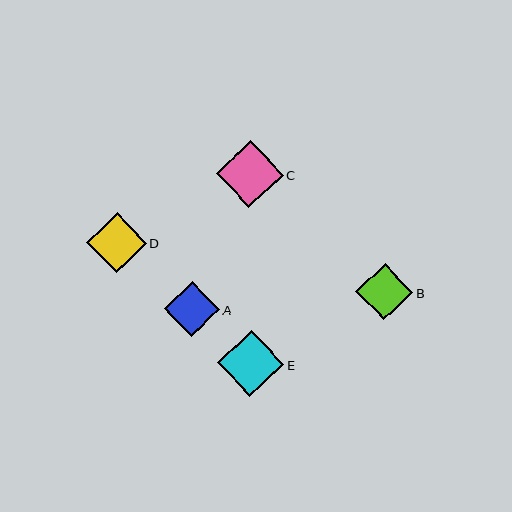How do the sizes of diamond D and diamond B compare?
Diamond D and diamond B are approximately the same size.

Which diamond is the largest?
Diamond C is the largest with a size of approximately 67 pixels.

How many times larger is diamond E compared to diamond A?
Diamond E is approximately 1.2 times the size of diamond A.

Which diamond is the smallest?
Diamond A is the smallest with a size of approximately 55 pixels.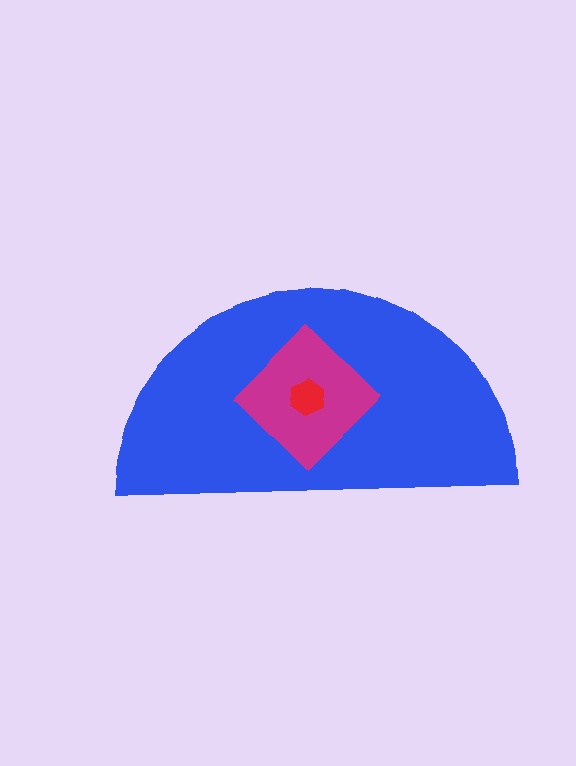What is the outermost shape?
The blue semicircle.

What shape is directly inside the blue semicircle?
The magenta diamond.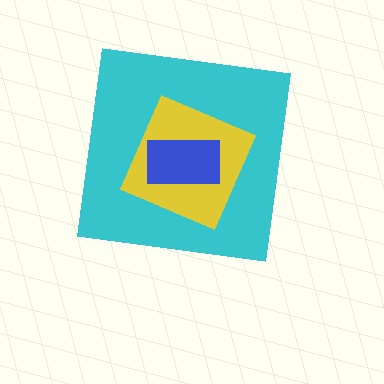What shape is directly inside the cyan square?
The yellow square.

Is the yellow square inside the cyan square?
Yes.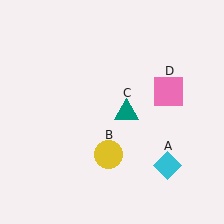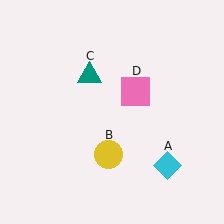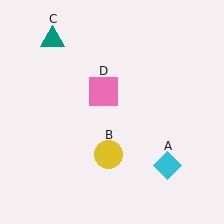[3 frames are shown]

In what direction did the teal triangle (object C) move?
The teal triangle (object C) moved up and to the left.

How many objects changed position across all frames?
2 objects changed position: teal triangle (object C), pink square (object D).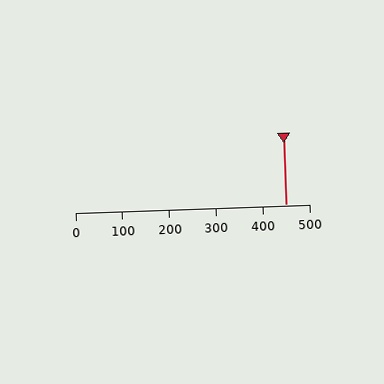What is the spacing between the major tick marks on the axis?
The major ticks are spaced 100 apart.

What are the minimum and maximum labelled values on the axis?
The axis runs from 0 to 500.